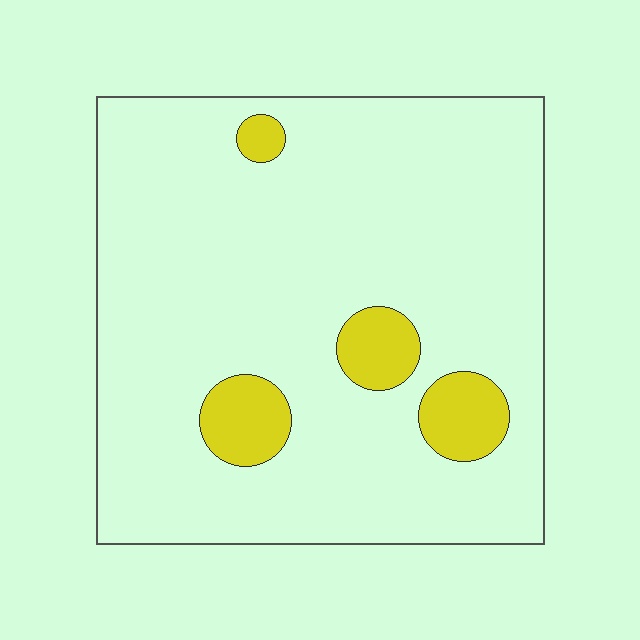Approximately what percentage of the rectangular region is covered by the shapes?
Approximately 10%.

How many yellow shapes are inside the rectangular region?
4.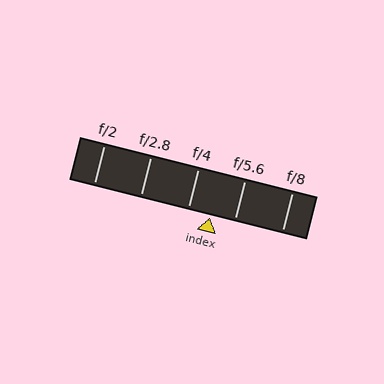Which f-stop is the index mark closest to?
The index mark is closest to f/4.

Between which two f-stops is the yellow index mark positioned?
The index mark is between f/4 and f/5.6.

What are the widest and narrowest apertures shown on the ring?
The widest aperture shown is f/2 and the narrowest is f/8.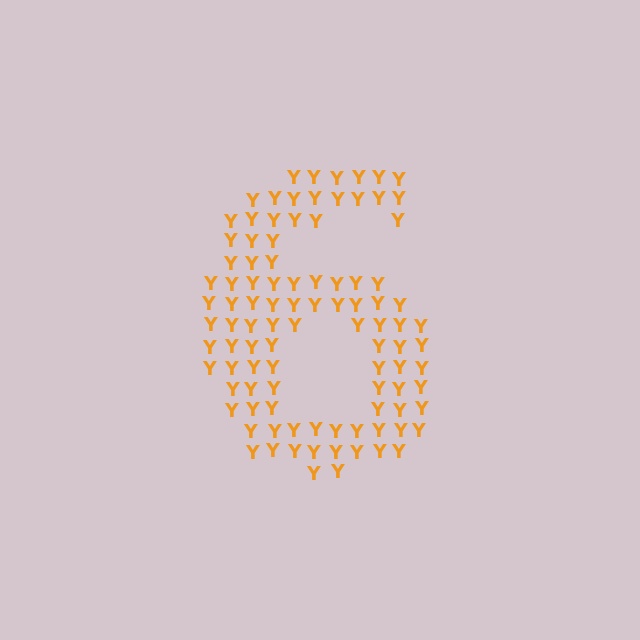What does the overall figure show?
The overall figure shows the digit 6.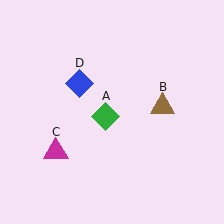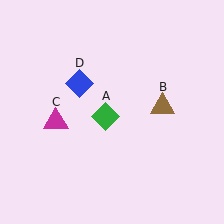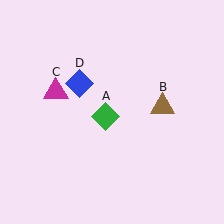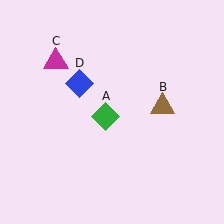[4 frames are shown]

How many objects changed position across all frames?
1 object changed position: magenta triangle (object C).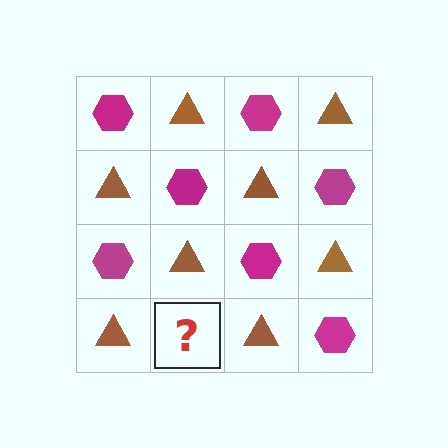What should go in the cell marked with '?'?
The missing cell should contain a magenta hexagon.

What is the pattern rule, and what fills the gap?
The rule is that it alternates magenta hexagon and brown triangle in a checkerboard pattern. The gap should be filled with a magenta hexagon.